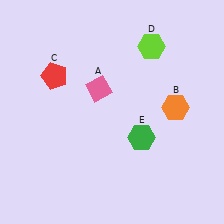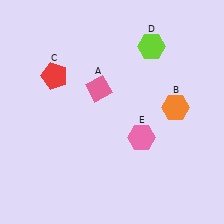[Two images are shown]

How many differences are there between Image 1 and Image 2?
There is 1 difference between the two images.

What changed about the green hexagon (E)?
In Image 1, E is green. In Image 2, it changed to pink.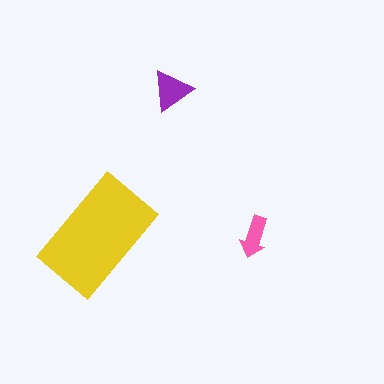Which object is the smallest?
The pink arrow.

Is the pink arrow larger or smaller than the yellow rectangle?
Smaller.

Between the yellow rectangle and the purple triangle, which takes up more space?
The yellow rectangle.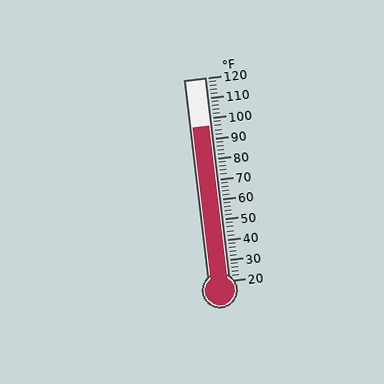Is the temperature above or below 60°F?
The temperature is above 60°F.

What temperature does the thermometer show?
The thermometer shows approximately 96°F.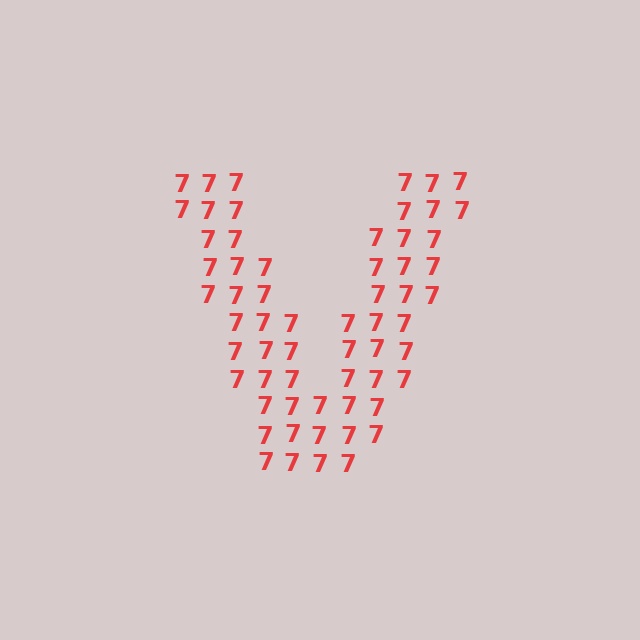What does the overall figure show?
The overall figure shows the letter V.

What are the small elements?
The small elements are digit 7's.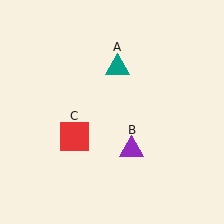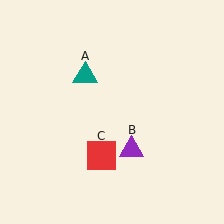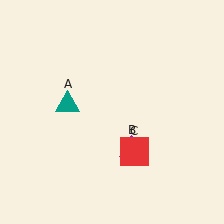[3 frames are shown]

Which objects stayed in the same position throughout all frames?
Purple triangle (object B) remained stationary.